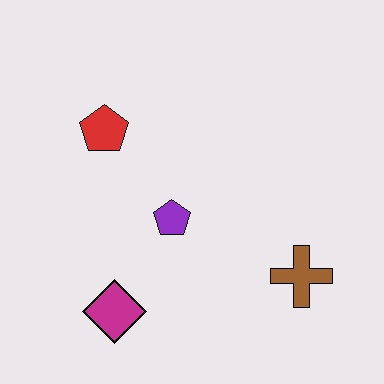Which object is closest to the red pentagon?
The purple pentagon is closest to the red pentagon.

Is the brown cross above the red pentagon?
No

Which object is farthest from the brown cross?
The red pentagon is farthest from the brown cross.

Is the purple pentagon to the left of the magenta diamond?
No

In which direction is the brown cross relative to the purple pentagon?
The brown cross is to the right of the purple pentagon.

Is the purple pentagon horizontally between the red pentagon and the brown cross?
Yes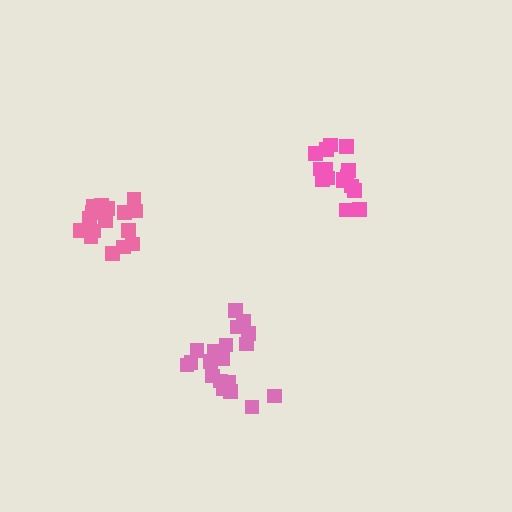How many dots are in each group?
Group 1: 19 dots, Group 2: 17 dots, Group 3: 16 dots (52 total).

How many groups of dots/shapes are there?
There are 3 groups.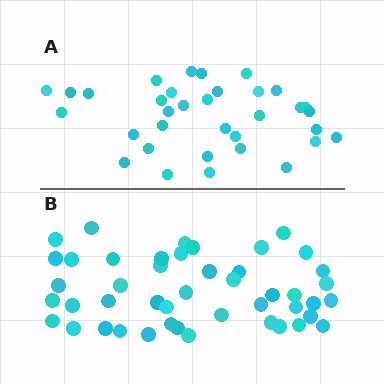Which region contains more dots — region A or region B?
Region B (the bottom region) has more dots.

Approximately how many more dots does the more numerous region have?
Region B has roughly 12 or so more dots than region A.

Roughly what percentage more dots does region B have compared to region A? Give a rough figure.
About 35% more.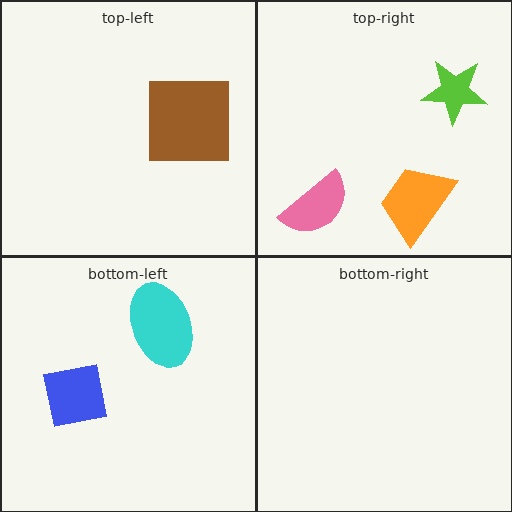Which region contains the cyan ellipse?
The bottom-left region.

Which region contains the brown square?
The top-left region.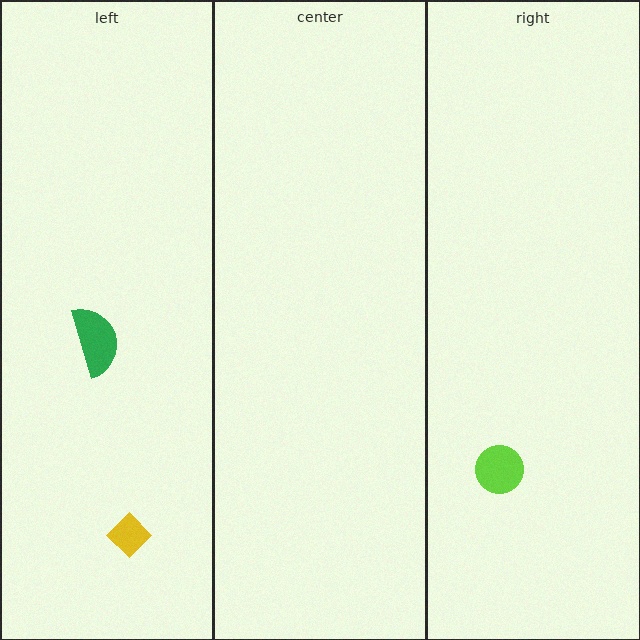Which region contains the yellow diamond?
The left region.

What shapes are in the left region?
The green semicircle, the yellow diamond.